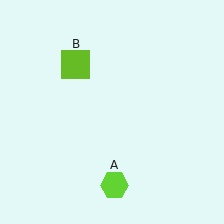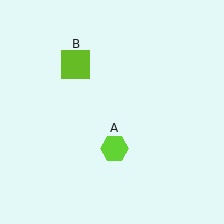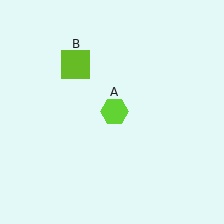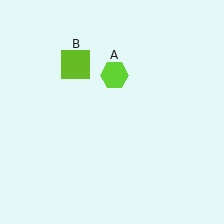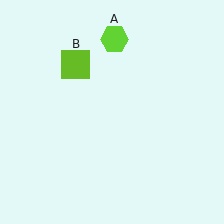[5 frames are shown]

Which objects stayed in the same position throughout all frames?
Lime square (object B) remained stationary.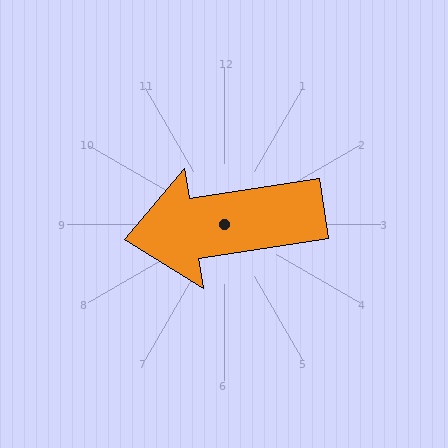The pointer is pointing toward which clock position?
Roughly 9 o'clock.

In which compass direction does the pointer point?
West.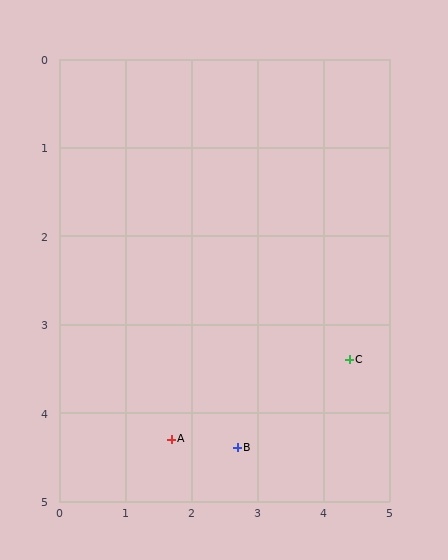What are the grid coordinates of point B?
Point B is at approximately (2.7, 4.4).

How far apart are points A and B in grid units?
Points A and B are about 1.0 grid units apart.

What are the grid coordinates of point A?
Point A is at approximately (1.7, 4.3).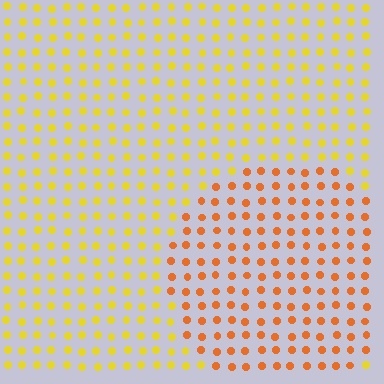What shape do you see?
I see a circle.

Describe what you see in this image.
The image is filled with small yellow elements in a uniform arrangement. A circle-shaped region is visible where the elements are tinted to a slightly different hue, forming a subtle color boundary.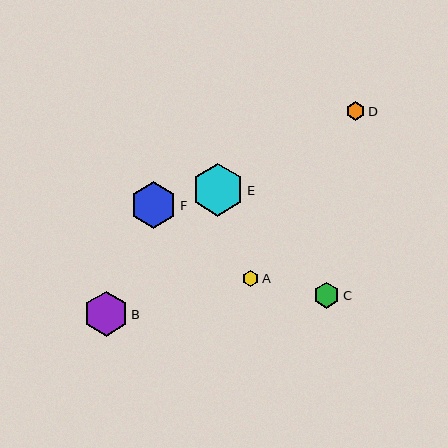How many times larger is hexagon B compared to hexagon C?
Hexagon B is approximately 1.7 times the size of hexagon C.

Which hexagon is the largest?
Hexagon E is the largest with a size of approximately 53 pixels.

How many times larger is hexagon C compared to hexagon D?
Hexagon C is approximately 1.4 times the size of hexagon D.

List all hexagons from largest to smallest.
From largest to smallest: E, F, B, C, D, A.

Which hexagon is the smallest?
Hexagon A is the smallest with a size of approximately 16 pixels.